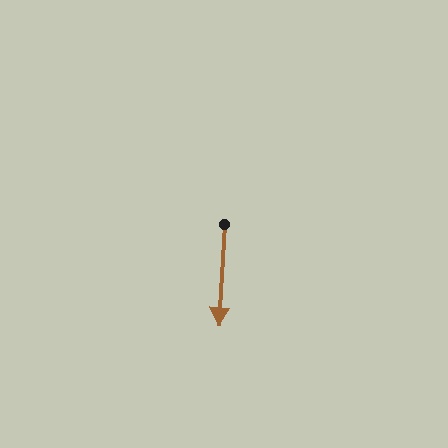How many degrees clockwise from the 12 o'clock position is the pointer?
Approximately 183 degrees.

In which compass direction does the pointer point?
South.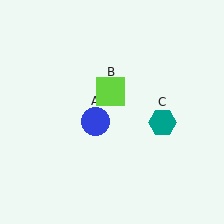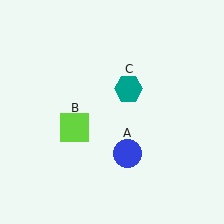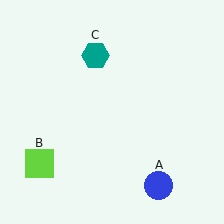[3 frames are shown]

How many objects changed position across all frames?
3 objects changed position: blue circle (object A), lime square (object B), teal hexagon (object C).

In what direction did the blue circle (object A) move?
The blue circle (object A) moved down and to the right.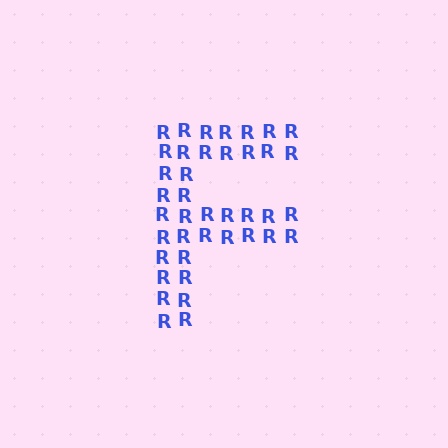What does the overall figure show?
The overall figure shows the letter F.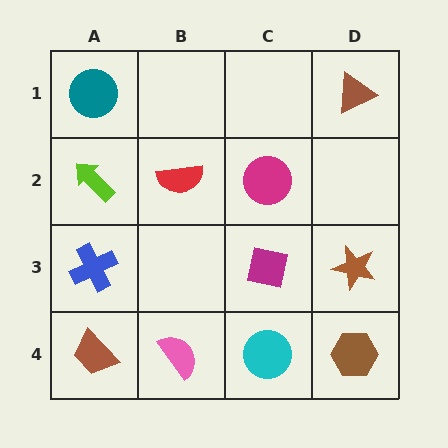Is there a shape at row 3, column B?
No, that cell is empty.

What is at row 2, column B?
A red semicircle.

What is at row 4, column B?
A pink semicircle.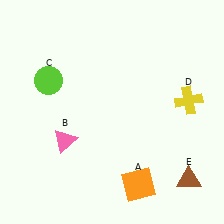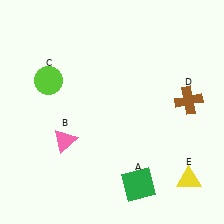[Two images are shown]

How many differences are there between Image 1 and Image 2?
There are 3 differences between the two images.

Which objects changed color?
A changed from orange to green. D changed from yellow to brown. E changed from brown to yellow.